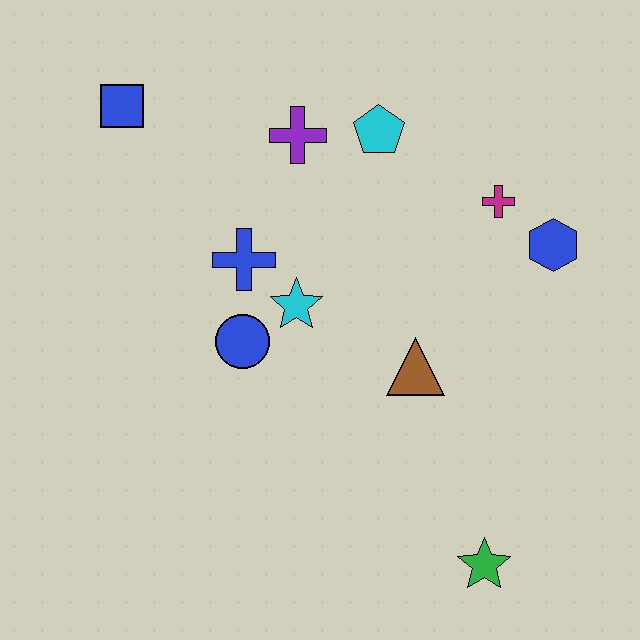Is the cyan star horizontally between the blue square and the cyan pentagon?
Yes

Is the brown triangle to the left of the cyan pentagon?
No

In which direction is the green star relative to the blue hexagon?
The green star is below the blue hexagon.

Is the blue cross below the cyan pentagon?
Yes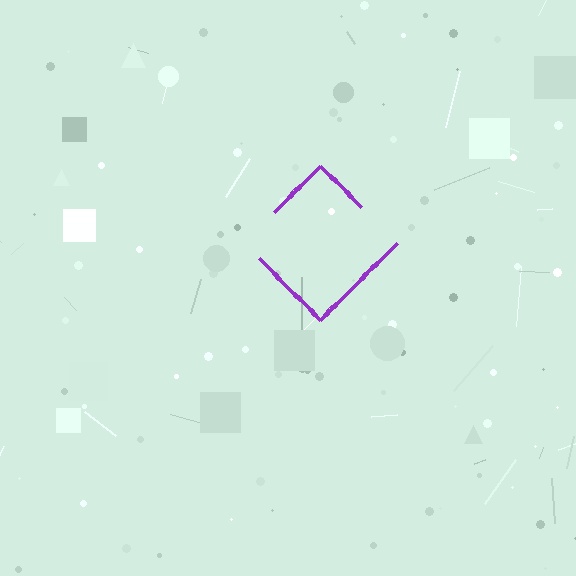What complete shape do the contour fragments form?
The contour fragments form a diamond.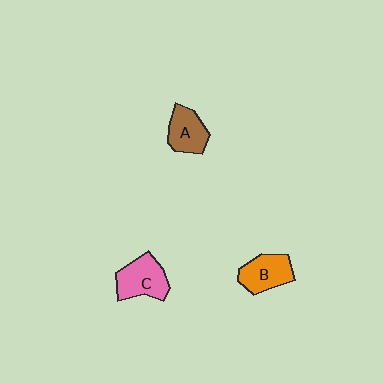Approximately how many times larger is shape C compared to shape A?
Approximately 1.2 times.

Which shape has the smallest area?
Shape A (brown).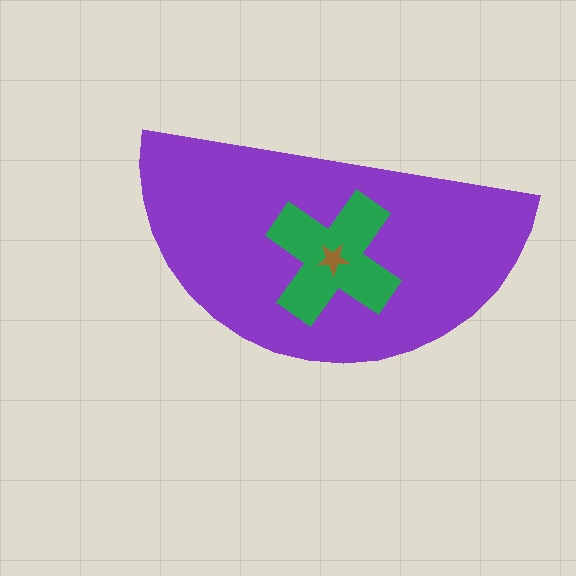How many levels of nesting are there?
3.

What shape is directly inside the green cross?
The brown star.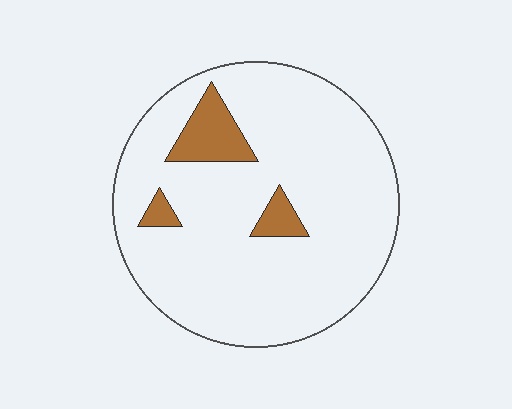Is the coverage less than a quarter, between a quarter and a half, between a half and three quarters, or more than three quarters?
Less than a quarter.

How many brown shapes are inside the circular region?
3.